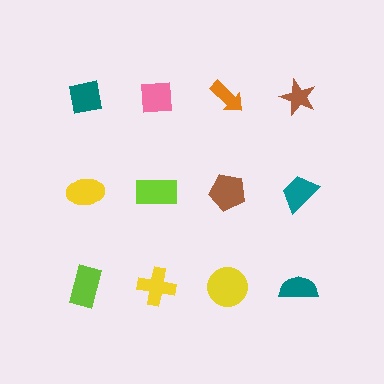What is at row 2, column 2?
A lime rectangle.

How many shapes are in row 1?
4 shapes.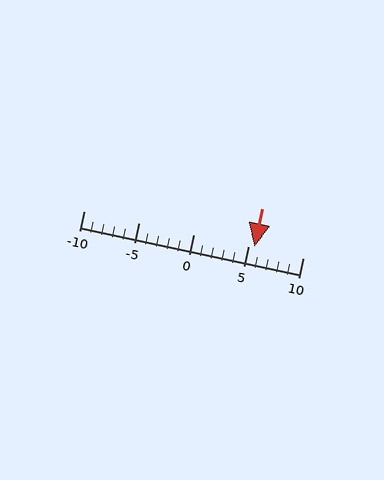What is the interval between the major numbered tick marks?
The major tick marks are spaced 5 units apart.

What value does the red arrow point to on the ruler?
The red arrow points to approximately 6.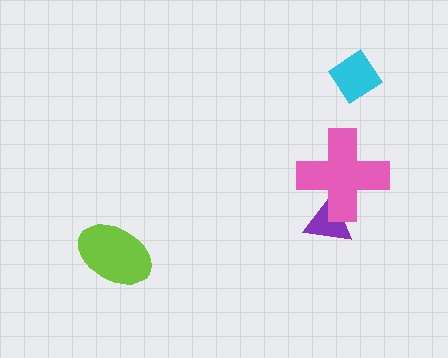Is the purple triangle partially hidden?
Yes, it is partially covered by another shape.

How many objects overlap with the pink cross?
1 object overlaps with the pink cross.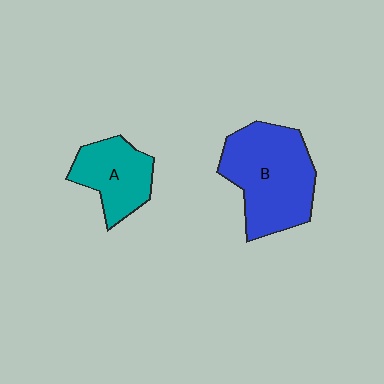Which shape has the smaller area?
Shape A (teal).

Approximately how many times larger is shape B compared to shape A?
Approximately 1.7 times.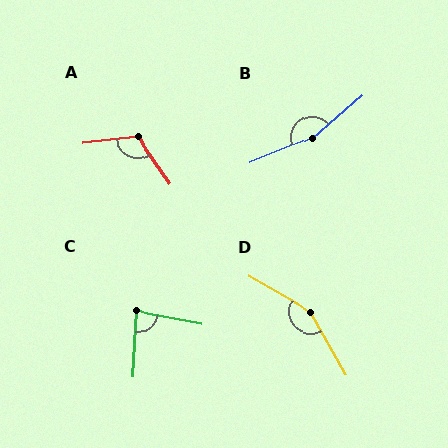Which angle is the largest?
B, at approximately 162 degrees.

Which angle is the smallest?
C, at approximately 82 degrees.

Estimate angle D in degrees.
Approximately 149 degrees.